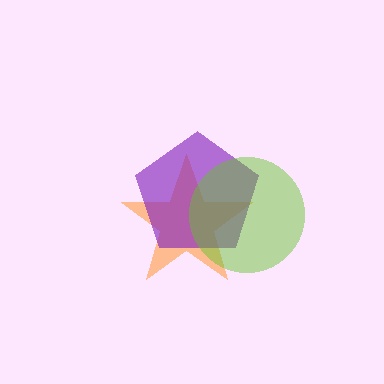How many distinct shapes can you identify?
There are 3 distinct shapes: an orange star, a purple pentagon, a lime circle.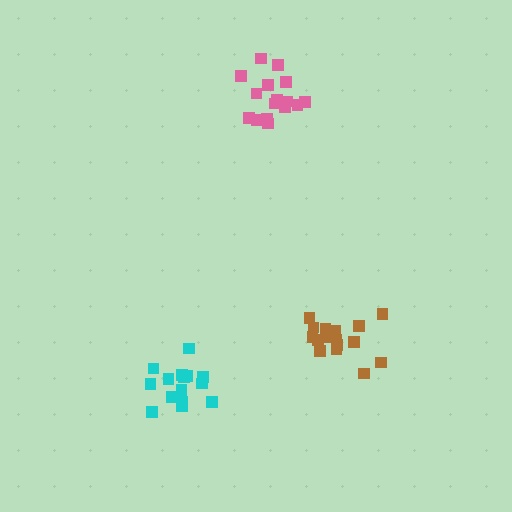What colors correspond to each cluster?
The clusters are colored: cyan, pink, brown.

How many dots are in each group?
Group 1: 15 dots, Group 2: 16 dots, Group 3: 16 dots (47 total).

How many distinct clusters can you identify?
There are 3 distinct clusters.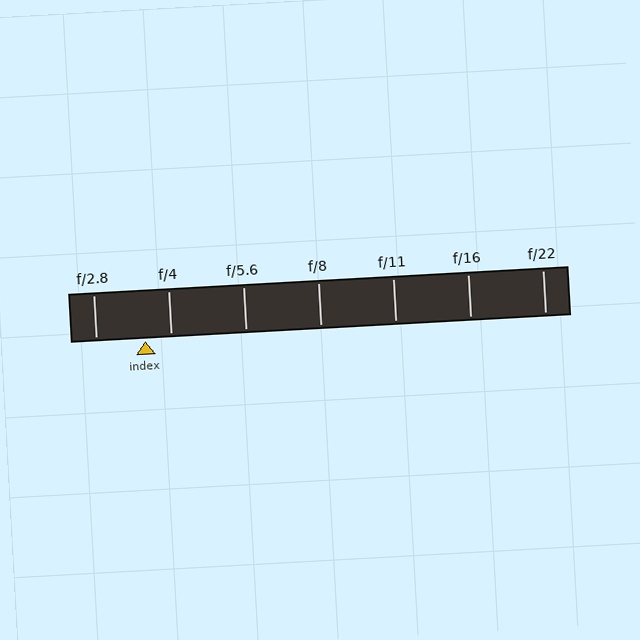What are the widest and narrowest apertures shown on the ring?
The widest aperture shown is f/2.8 and the narrowest is f/22.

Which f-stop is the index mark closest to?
The index mark is closest to f/4.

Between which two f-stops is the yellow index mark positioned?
The index mark is between f/2.8 and f/4.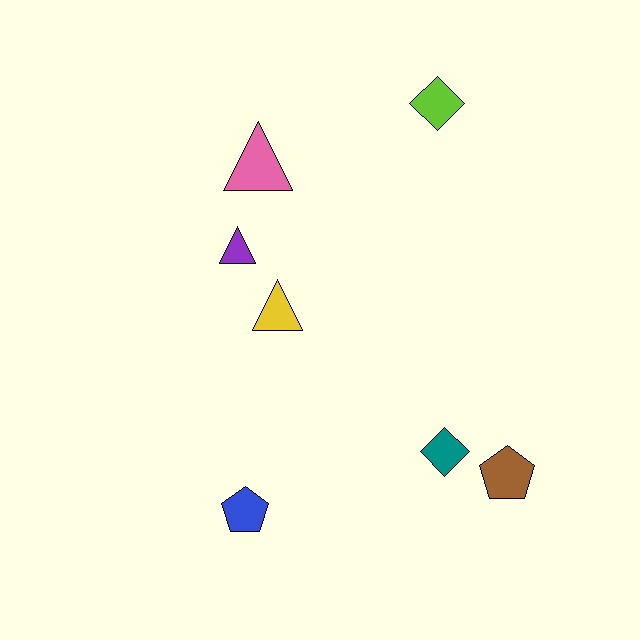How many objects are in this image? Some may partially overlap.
There are 7 objects.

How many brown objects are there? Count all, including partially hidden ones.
There is 1 brown object.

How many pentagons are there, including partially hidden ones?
There are 2 pentagons.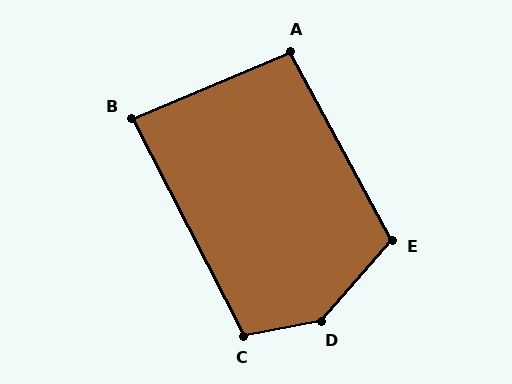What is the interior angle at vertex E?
Approximately 110 degrees (obtuse).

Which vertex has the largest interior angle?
D, at approximately 142 degrees.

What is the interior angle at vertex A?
Approximately 96 degrees (obtuse).